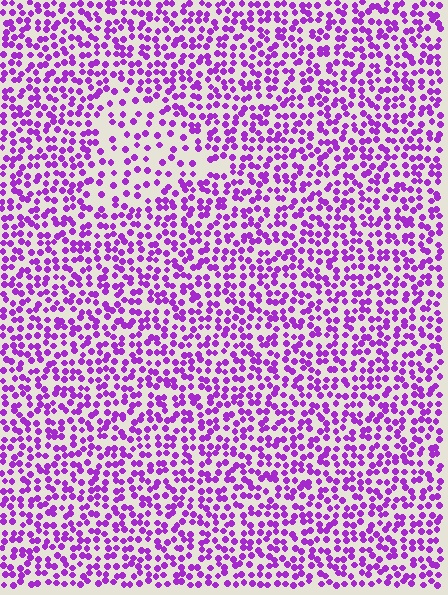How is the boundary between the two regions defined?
The boundary is defined by a change in element density (approximately 1.9x ratio). All elements are the same color, size, and shape.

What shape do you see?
I see a triangle.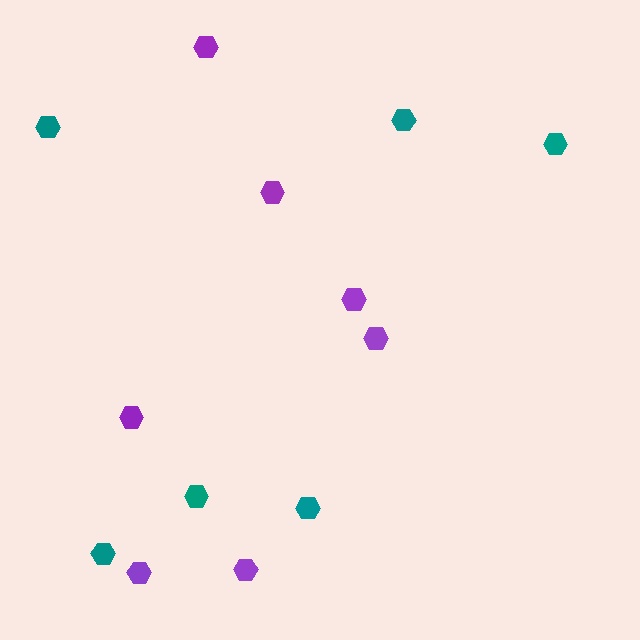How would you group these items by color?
There are 2 groups: one group of teal hexagons (6) and one group of purple hexagons (7).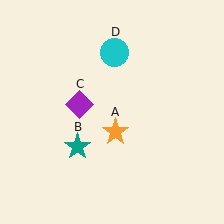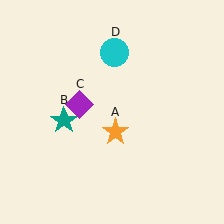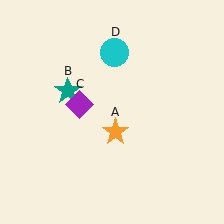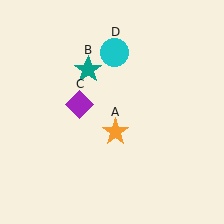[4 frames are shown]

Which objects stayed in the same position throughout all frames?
Orange star (object A) and purple diamond (object C) and cyan circle (object D) remained stationary.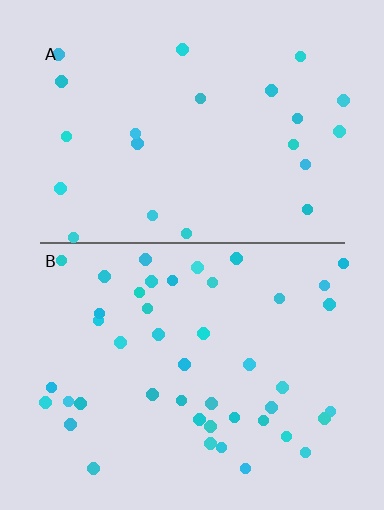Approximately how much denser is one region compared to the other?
Approximately 2.0× — region B over region A.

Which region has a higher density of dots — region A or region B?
B (the bottom).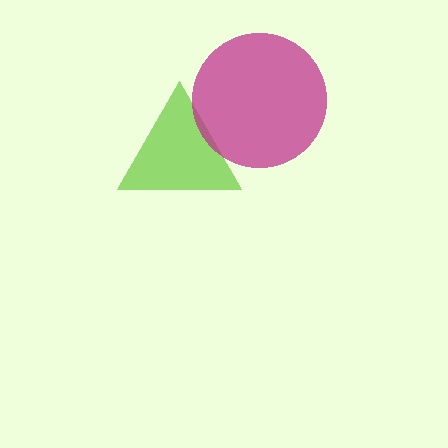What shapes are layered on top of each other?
The layered shapes are: a lime triangle, a magenta circle.